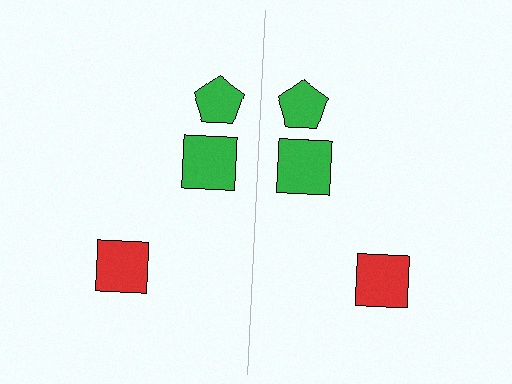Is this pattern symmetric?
Yes, this pattern has bilateral (reflection) symmetry.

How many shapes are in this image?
There are 6 shapes in this image.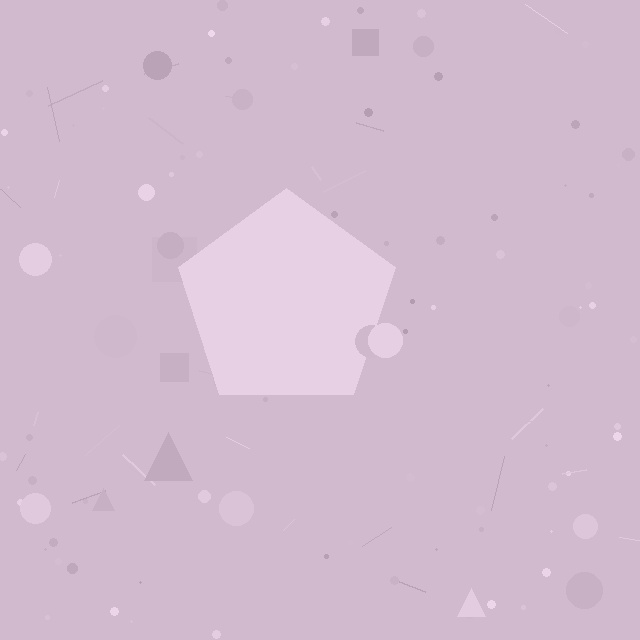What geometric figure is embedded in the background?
A pentagon is embedded in the background.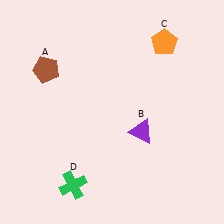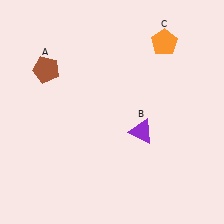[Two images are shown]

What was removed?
The green cross (D) was removed in Image 2.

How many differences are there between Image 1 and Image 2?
There is 1 difference between the two images.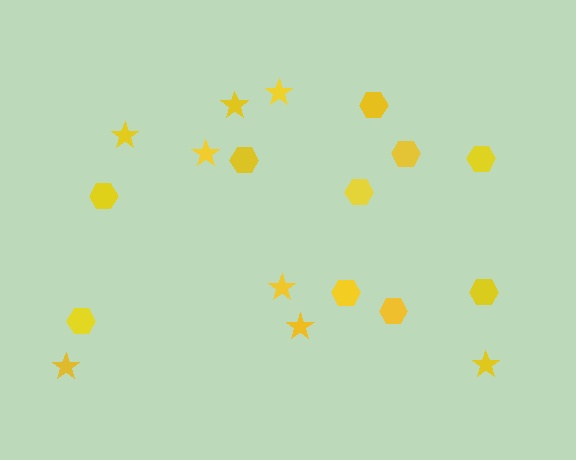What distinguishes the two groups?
There are 2 groups: one group of hexagons (10) and one group of stars (8).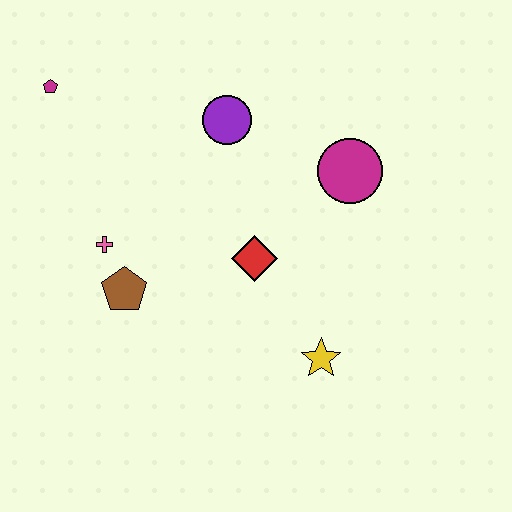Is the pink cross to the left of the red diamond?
Yes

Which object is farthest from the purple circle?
The yellow star is farthest from the purple circle.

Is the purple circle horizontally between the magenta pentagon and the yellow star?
Yes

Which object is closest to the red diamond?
The yellow star is closest to the red diamond.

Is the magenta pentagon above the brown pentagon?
Yes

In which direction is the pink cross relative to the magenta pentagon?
The pink cross is below the magenta pentagon.